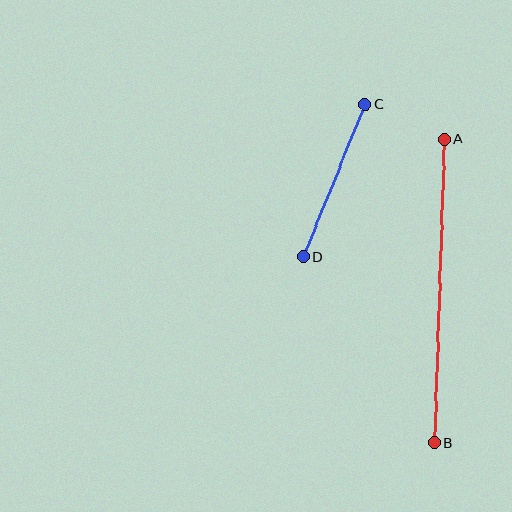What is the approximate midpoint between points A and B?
The midpoint is at approximately (439, 291) pixels.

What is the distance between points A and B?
The distance is approximately 304 pixels.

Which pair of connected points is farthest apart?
Points A and B are farthest apart.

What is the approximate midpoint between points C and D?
The midpoint is at approximately (334, 181) pixels.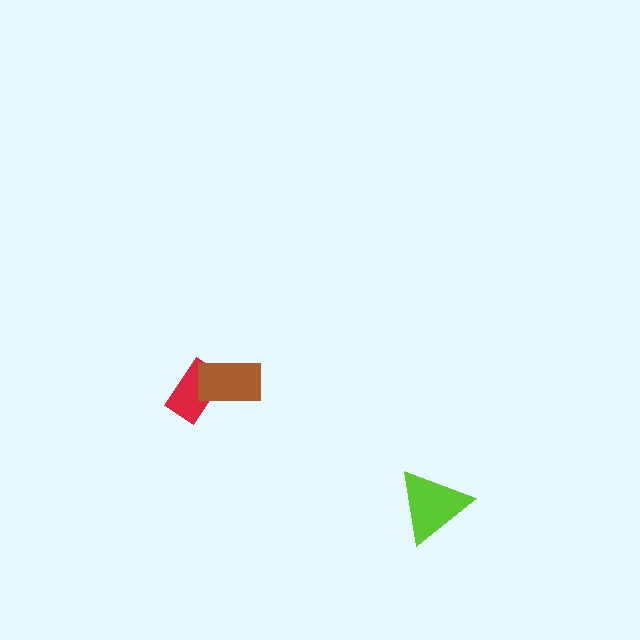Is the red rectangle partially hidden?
Yes, it is partially covered by another shape.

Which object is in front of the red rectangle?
The brown rectangle is in front of the red rectangle.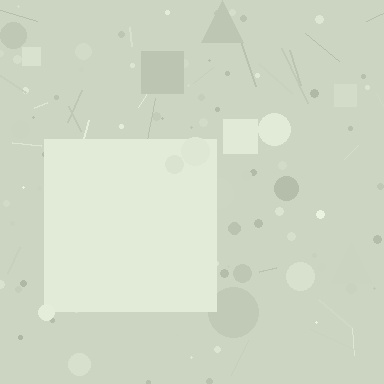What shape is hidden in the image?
A square is hidden in the image.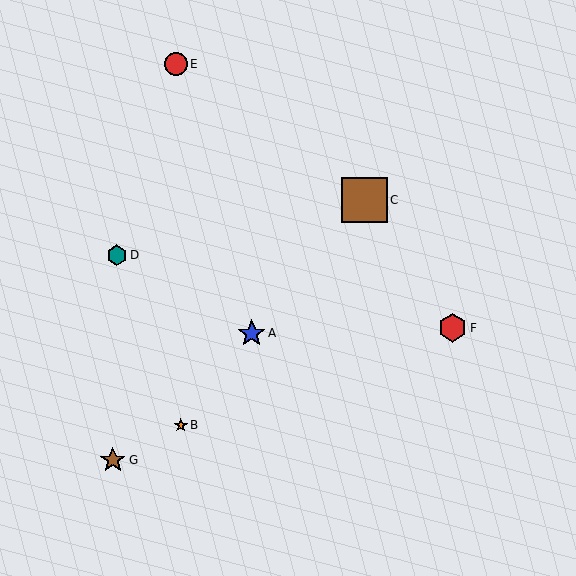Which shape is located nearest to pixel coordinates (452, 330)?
The red hexagon (labeled F) at (453, 328) is nearest to that location.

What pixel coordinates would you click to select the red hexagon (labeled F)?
Click at (453, 328) to select the red hexagon F.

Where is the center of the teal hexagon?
The center of the teal hexagon is at (117, 255).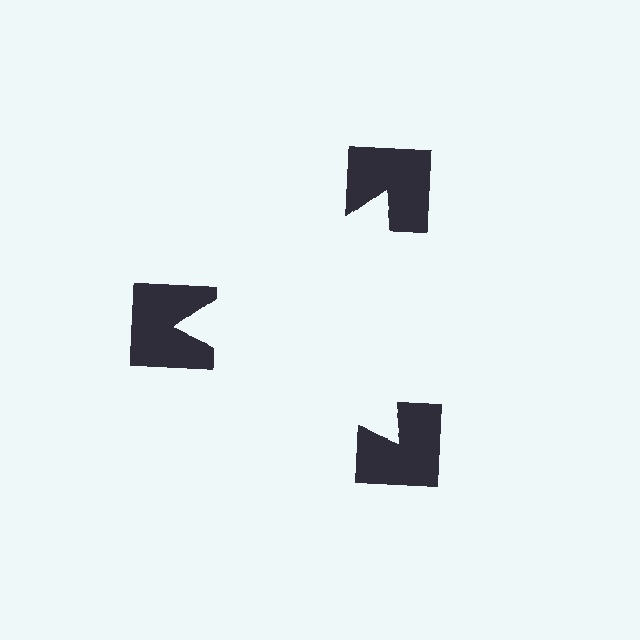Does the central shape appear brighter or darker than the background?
It typically appears slightly brighter than the background, even though no actual brightness change is drawn.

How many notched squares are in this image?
There are 3 — one at each vertex of the illusory triangle.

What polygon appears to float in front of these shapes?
An illusory triangle — its edges are inferred from the aligned wedge cuts in the notched squares, not physically drawn.